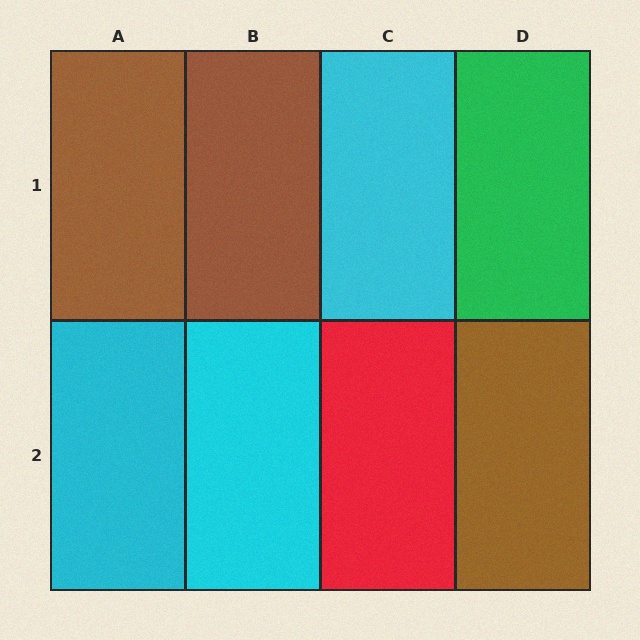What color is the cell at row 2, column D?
Brown.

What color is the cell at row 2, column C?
Red.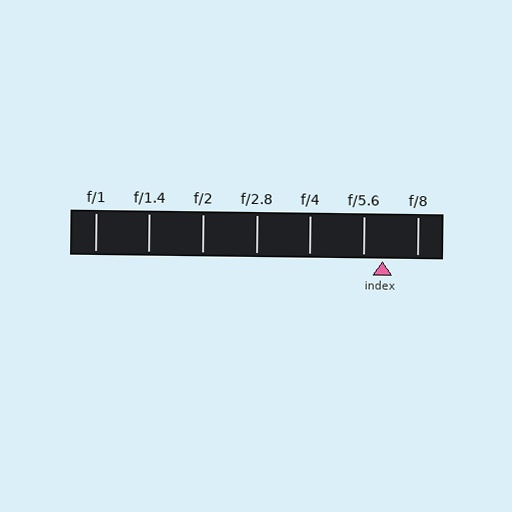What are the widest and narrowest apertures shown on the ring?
The widest aperture shown is f/1 and the narrowest is f/8.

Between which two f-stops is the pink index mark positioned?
The index mark is between f/5.6 and f/8.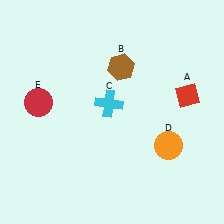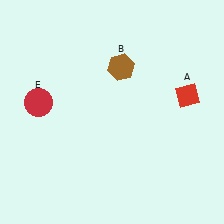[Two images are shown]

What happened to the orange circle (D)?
The orange circle (D) was removed in Image 2. It was in the bottom-right area of Image 1.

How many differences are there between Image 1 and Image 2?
There are 2 differences between the two images.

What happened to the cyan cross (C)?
The cyan cross (C) was removed in Image 2. It was in the top-left area of Image 1.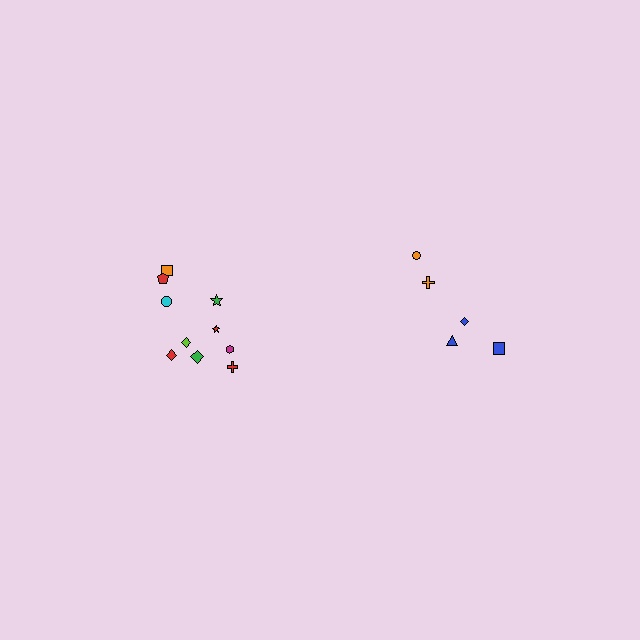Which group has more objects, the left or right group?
The left group.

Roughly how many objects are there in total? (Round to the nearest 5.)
Roughly 15 objects in total.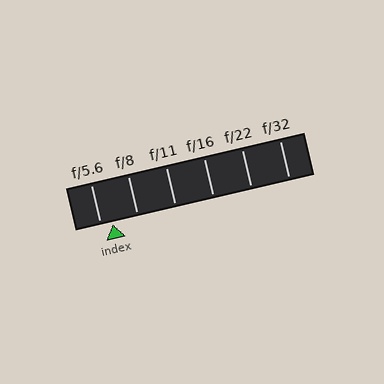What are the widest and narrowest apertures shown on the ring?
The widest aperture shown is f/5.6 and the narrowest is f/32.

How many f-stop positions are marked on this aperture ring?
There are 6 f-stop positions marked.